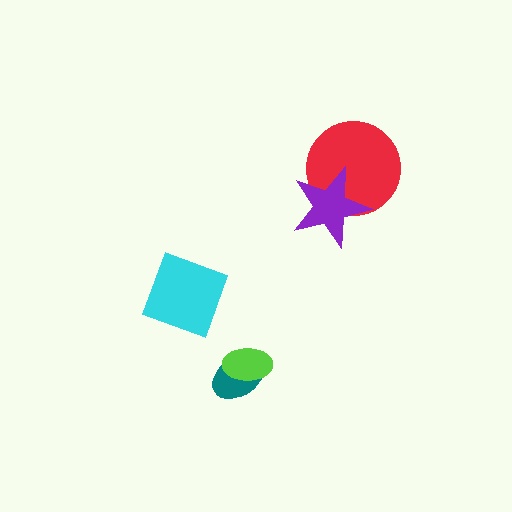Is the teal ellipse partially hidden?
Yes, it is partially covered by another shape.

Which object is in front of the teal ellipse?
The lime ellipse is in front of the teal ellipse.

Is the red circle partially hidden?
Yes, it is partially covered by another shape.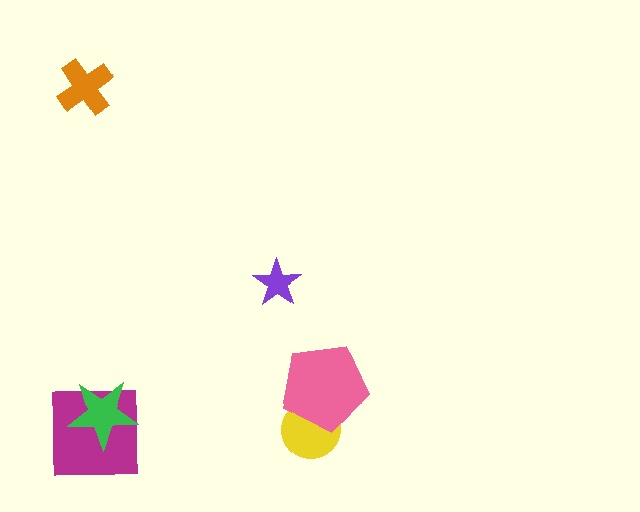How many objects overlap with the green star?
1 object overlaps with the green star.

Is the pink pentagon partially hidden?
No, no other shape covers it.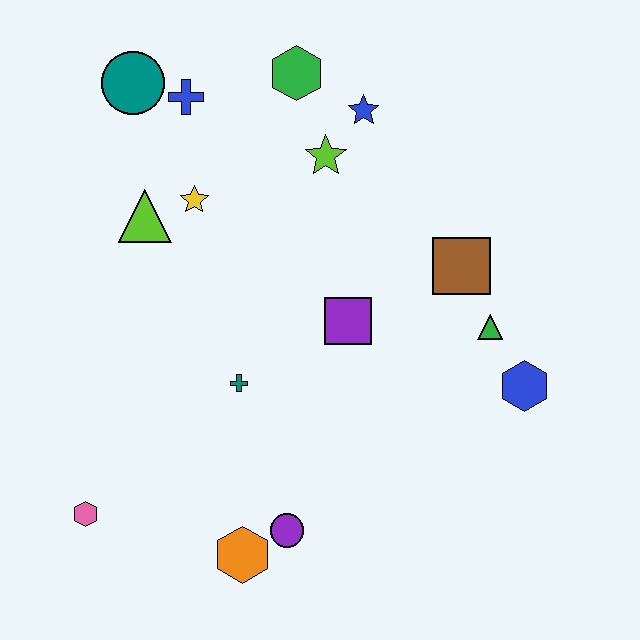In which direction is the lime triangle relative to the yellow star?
The lime triangle is to the left of the yellow star.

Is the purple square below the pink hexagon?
No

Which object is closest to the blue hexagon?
The green triangle is closest to the blue hexagon.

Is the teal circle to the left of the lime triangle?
Yes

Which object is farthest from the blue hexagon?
The teal circle is farthest from the blue hexagon.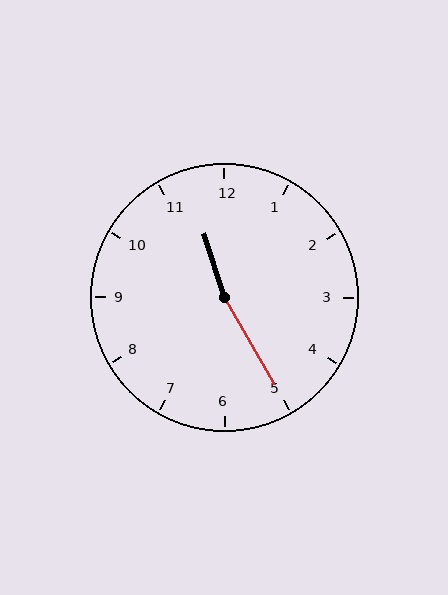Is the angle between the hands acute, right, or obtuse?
It is obtuse.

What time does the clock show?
11:25.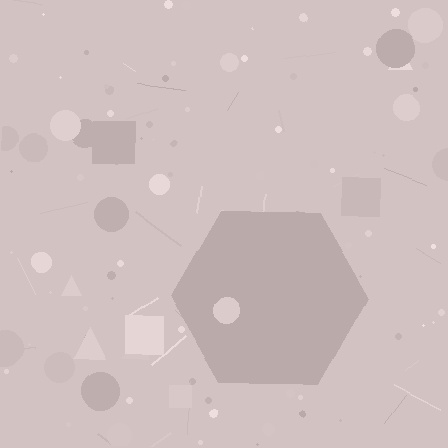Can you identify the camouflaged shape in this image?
The camouflaged shape is a hexagon.